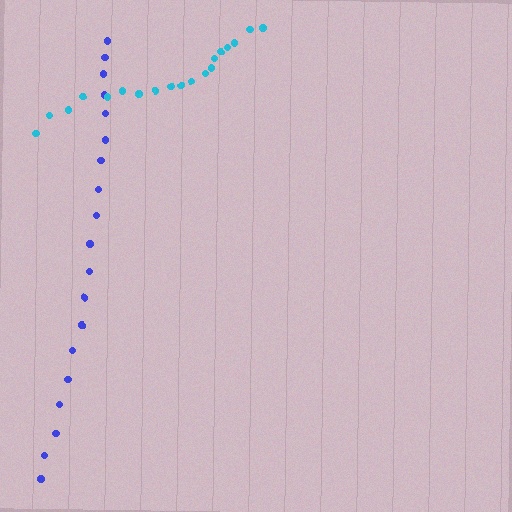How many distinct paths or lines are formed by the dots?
There are 2 distinct paths.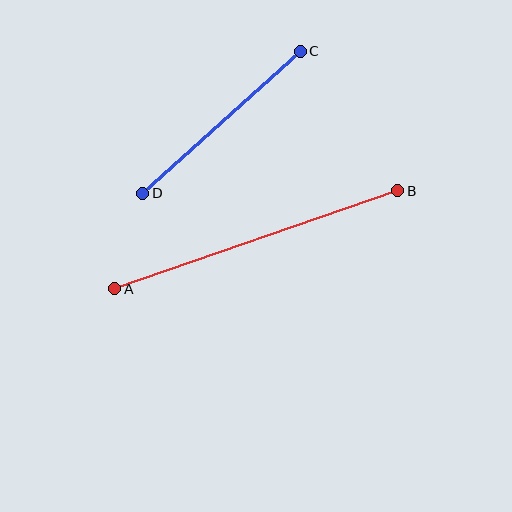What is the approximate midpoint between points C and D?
The midpoint is at approximately (222, 122) pixels.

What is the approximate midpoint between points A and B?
The midpoint is at approximately (256, 240) pixels.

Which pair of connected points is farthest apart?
Points A and B are farthest apart.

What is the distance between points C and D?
The distance is approximately 212 pixels.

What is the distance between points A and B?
The distance is approximately 299 pixels.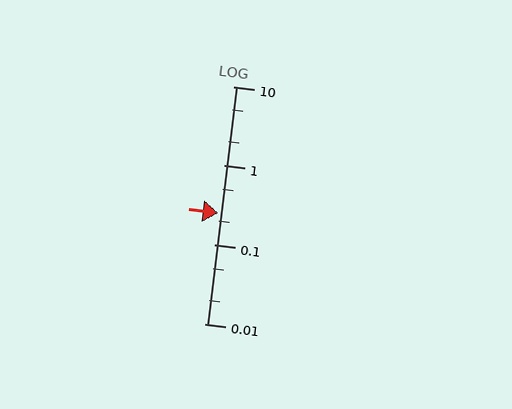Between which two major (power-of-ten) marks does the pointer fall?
The pointer is between 0.1 and 1.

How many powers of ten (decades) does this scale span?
The scale spans 3 decades, from 0.01 to 10.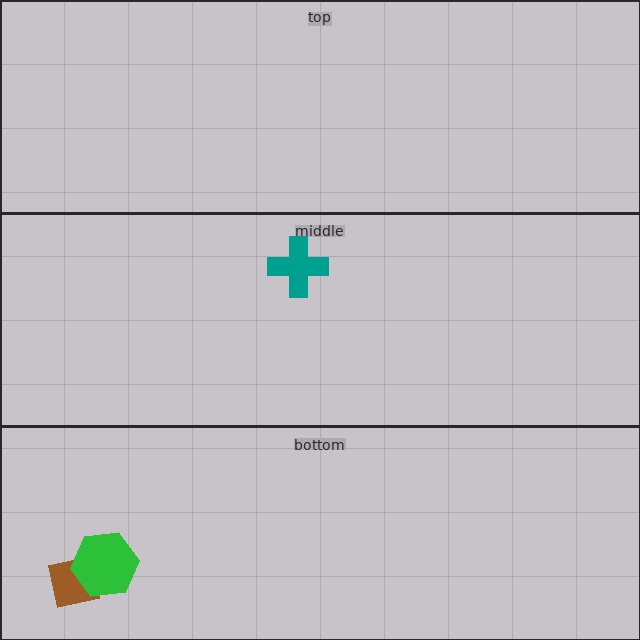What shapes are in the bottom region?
The brown square, the green hexagon.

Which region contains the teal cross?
The middle region.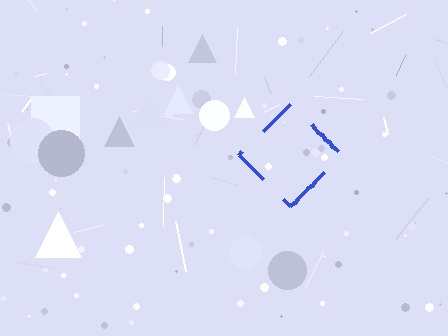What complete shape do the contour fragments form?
The contour fragments form a diamond.